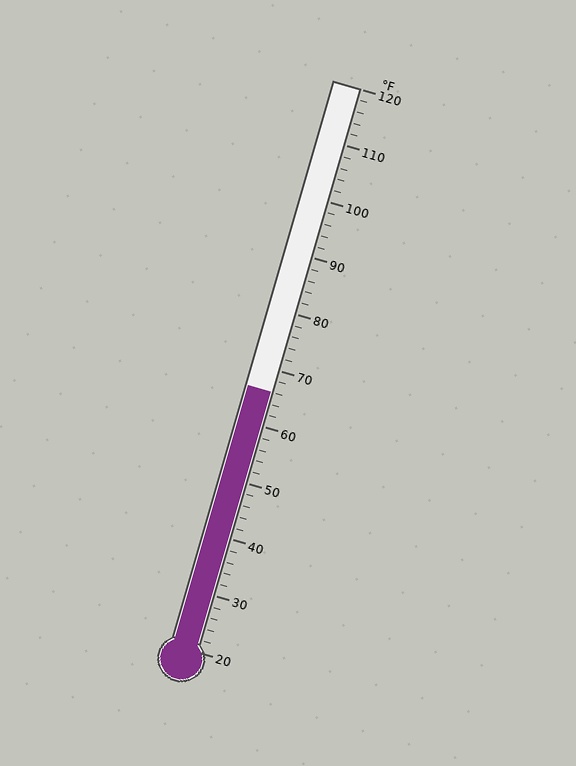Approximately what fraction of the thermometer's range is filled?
The thermometer is filled to approximately 45% of its range.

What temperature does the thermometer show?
The thermometer shows approximately 66°F.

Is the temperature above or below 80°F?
The temperature is below 80°F.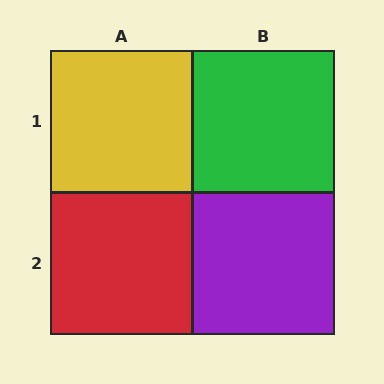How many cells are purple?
1 cell is purple.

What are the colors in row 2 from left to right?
Red, purple.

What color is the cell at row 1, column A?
Yellow.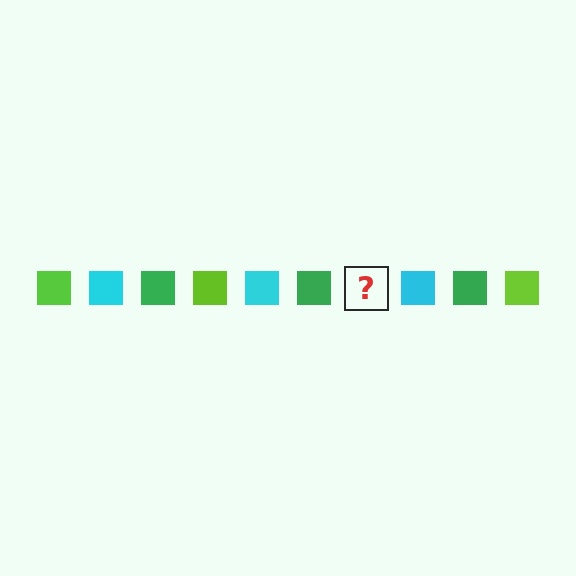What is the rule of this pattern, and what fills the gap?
The rule is that the pattern cycles through lime, cyan, green squares. The gap should be filled with a lime square.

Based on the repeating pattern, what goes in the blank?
The blank should be a lime square.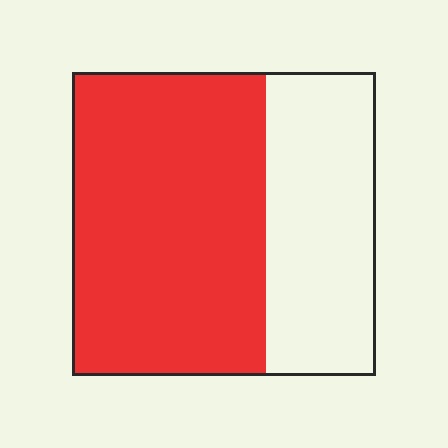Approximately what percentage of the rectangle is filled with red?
Approximately 65%.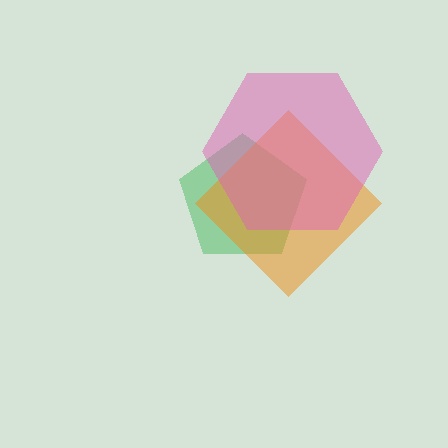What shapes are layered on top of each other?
The layered shapes are: a green pentagon, an orange diamond, a pink hexagon.